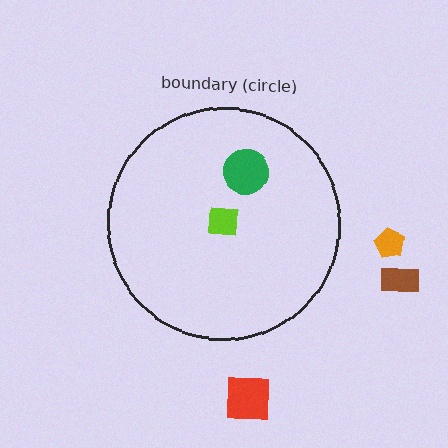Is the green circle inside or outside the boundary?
Inside.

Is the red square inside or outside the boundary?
Outside.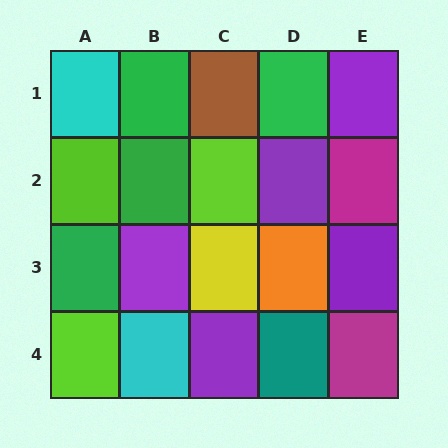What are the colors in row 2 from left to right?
Lime, green, lime, purple, magenta.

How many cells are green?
4 cells are green.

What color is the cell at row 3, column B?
Purple.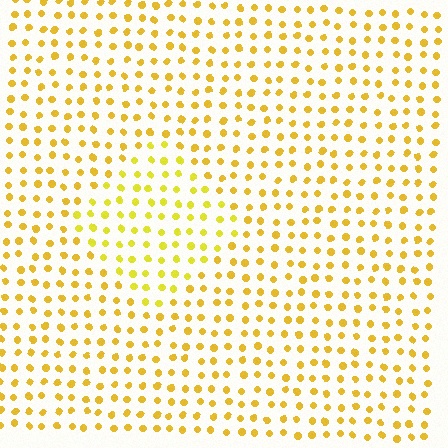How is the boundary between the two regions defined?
The boundary is defined purely by a slight shift in hue (about 15 degrees). Spacing, size, and orientation are identical on both sides.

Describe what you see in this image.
The image is filled with small yellow elements in a uniform arrangement. A diamond-shaped region is visible where the elements are tinted to a slightly different hue, forming a subtle color boundary.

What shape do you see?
I see a diamond.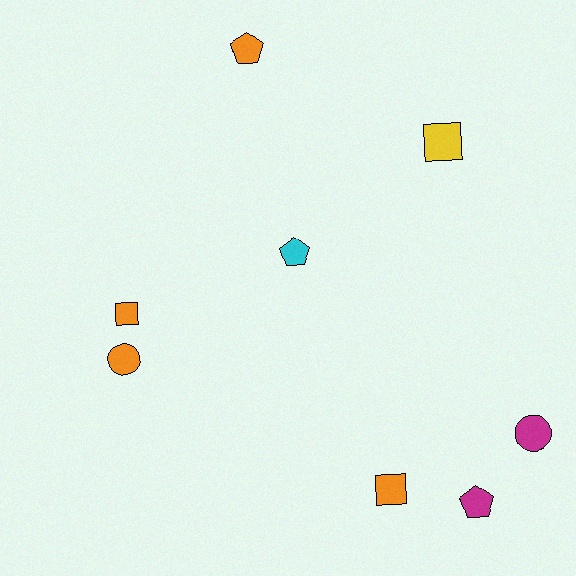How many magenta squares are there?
There are no magenta squares.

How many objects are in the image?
There are 8 objects.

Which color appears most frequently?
Orange, with 4 objects.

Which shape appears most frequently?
Square, with 3 objects.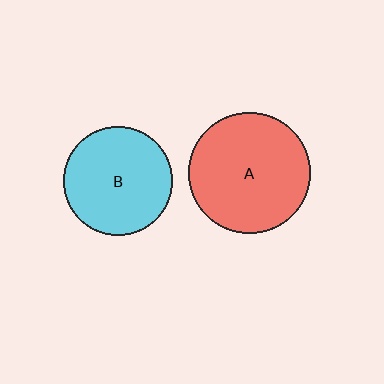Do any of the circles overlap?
No, none of the circles overlap.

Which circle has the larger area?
Circle A (red).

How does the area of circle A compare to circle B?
Approximately 1.2 times.